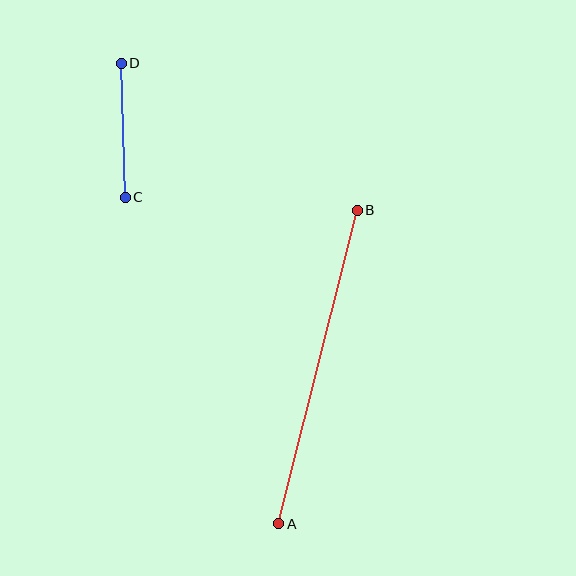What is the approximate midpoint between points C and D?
The midpoint is at approximately (123, 130) pixels.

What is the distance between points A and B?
The distance is approximately 323 pixels.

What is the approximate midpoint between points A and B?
The midpoint is at approximately (318, 367) pixels.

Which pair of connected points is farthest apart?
Points A and B are farthest apart.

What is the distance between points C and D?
The distance is approximately 134 pixels.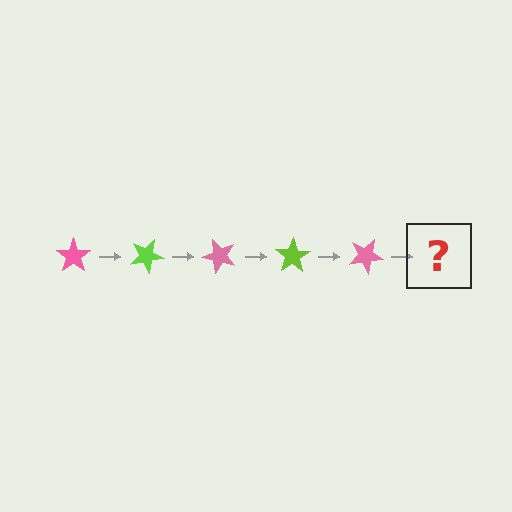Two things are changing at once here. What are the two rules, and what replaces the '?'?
The two rules are that it rotates 25 degrees each step and the color cycles through pink and lime. The '?' should be a lime star, rotated 125 degrees from the start.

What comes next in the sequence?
The next element should be a lime star, rotated 125 degrees from the start.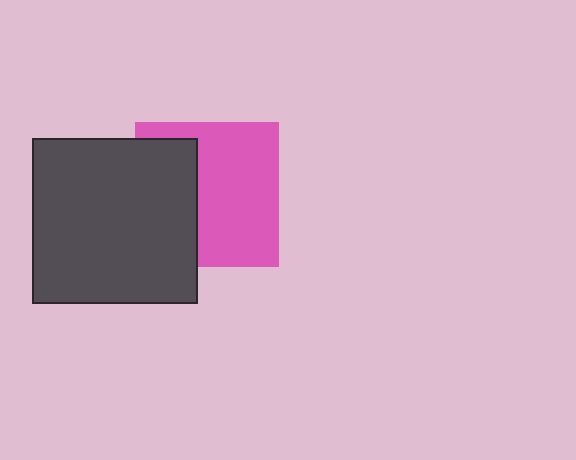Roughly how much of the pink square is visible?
About half of it is visible (roughly 62%).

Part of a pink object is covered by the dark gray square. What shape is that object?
It is a square.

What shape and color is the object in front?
The object in front is a dark gray square.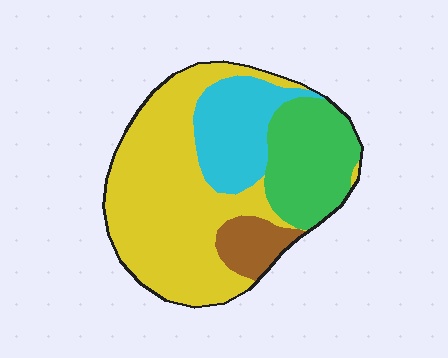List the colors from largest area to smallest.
From largest to smallest: yellow, green, cyan, brown.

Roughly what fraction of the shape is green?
Green covers 22% of the shape.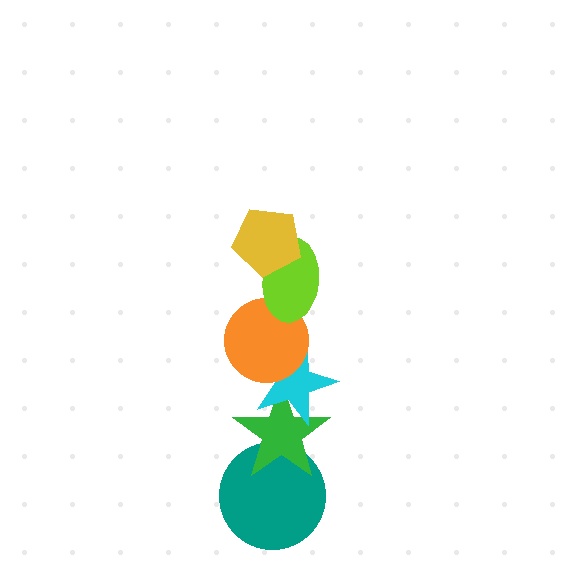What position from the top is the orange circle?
The orange circle is 3rd from the top.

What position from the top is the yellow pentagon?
The yellow pentagon is 1st from the top.